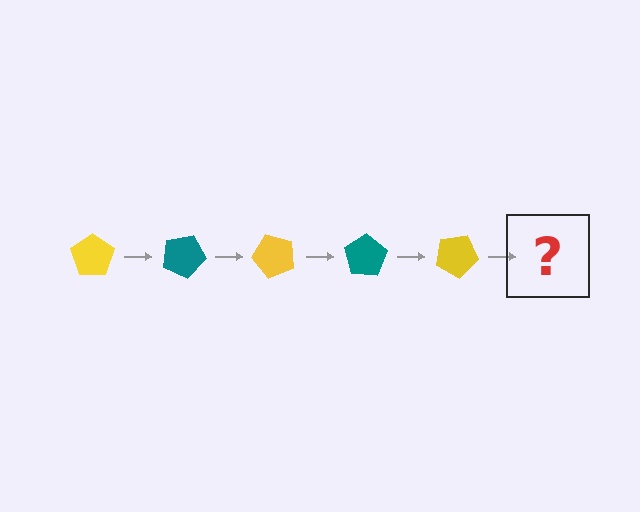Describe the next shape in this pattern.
It should be a teal pentagon, rotated 125 degrees from the start.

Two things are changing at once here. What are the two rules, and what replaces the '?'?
The two rules are that it rotates 25 degrees each step and the color cycles through yellow and teal. The '?' should be a teal pentagon, rotated 125 degrees from the start.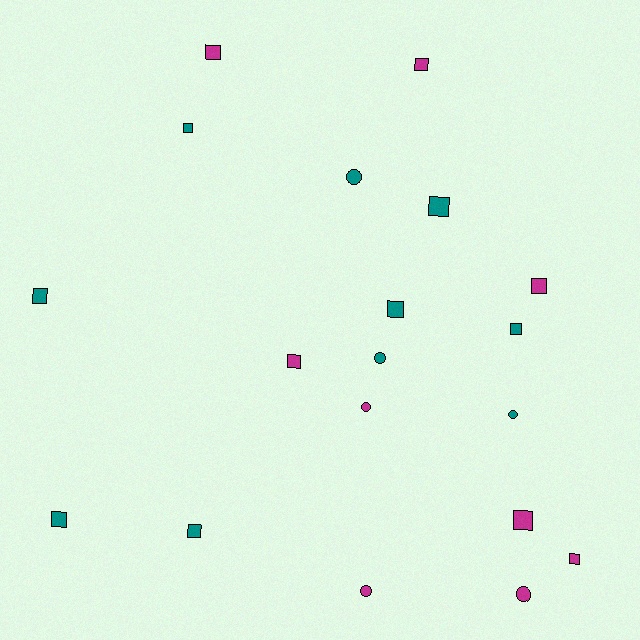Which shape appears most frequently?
Square, with 13 objects.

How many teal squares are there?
There are 7 teal squares.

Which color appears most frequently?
Teal, with 10 objects.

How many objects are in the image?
There are 19 objects.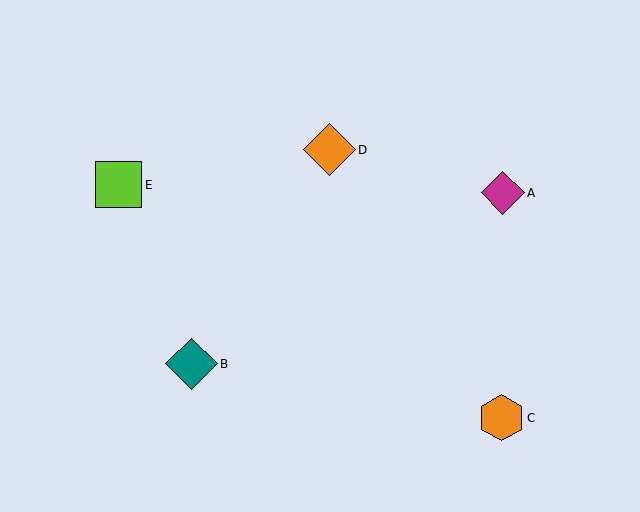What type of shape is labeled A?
Shape A is a magenta diamond.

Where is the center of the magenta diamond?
The center of the magenta diamond is at (503, 193).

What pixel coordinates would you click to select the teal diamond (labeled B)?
Click at (192, 364) to select the teal diamond B.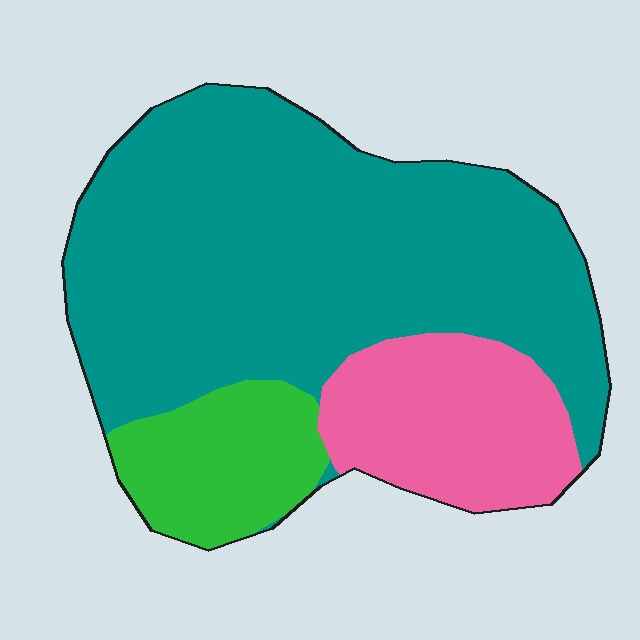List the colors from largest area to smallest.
From largest to smallest: teal, pink, green.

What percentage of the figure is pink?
Pink takes up between a sixth and a third of the figure.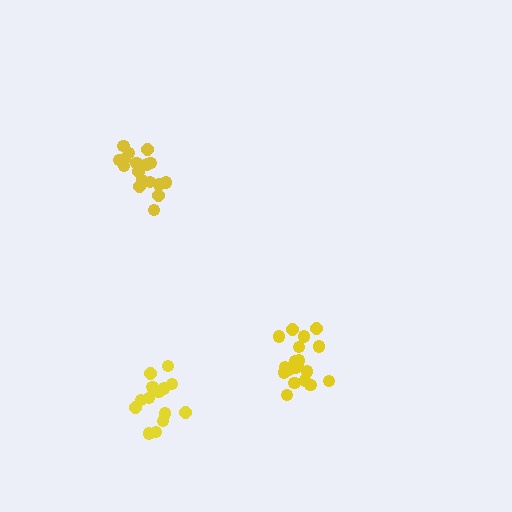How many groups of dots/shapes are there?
There are 3 groups.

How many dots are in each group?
Group 1: 20 dots, Group 2: 17 dots, Group 3: 14 dots (51 total).